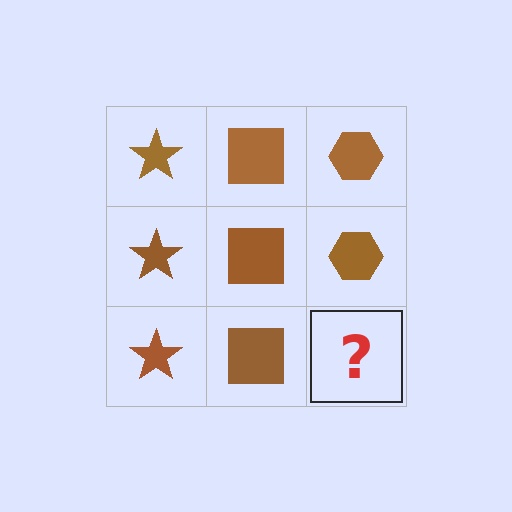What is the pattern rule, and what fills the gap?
The rule is that each column has a consistent shape. The gap should be filled with a brown hexagon.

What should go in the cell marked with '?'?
The missing cell should contain a brown hexagon.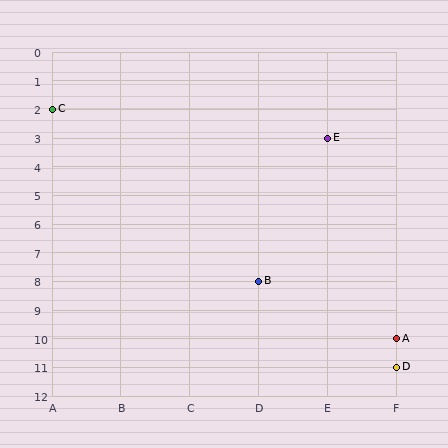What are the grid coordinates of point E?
Point E is at grid coordinates (E, 3).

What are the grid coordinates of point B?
Point B is at grid coordinates (D, 8).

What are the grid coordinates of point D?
Point D is at grid coordinates (F, 11).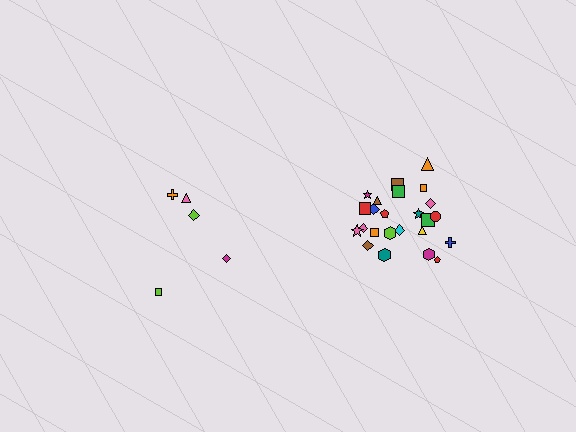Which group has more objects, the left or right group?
The right group.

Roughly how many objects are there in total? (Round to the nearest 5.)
Roughly 30 objects in total.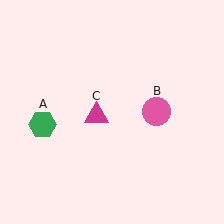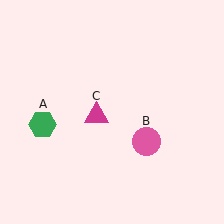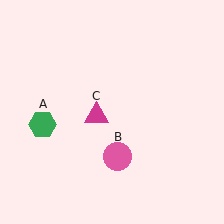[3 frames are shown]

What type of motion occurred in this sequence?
The pink circle (object B) rotated clockwise around the center of the scene.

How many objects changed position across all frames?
1 object changed position: pink circle (object B).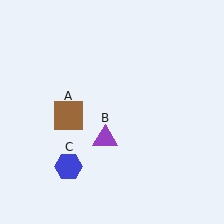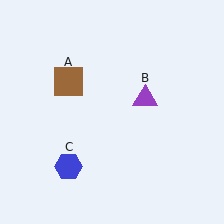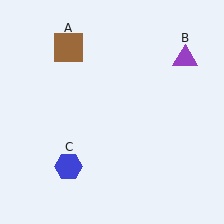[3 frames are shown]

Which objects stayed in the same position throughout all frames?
Blue hexagon (object C) remained stationary.